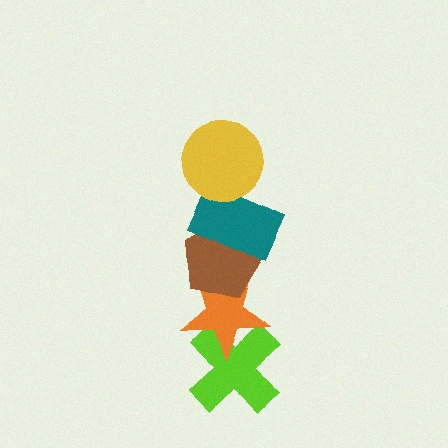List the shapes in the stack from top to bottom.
From top to bottom: the yellow circle, the teal rectangle, the brown pentagon, the orange star, the lime cross.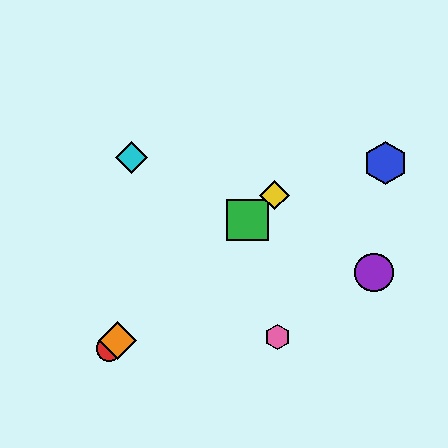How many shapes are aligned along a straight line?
4 shapes (the red circle, the green square, the yellow diamond, the orange diamond) are aligned along a straight line.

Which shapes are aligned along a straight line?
The red circle, the green square, the yellow diamond, the orange diamond are aligned along a straight line.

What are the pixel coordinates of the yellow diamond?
The yellow diamond is at (275, 195).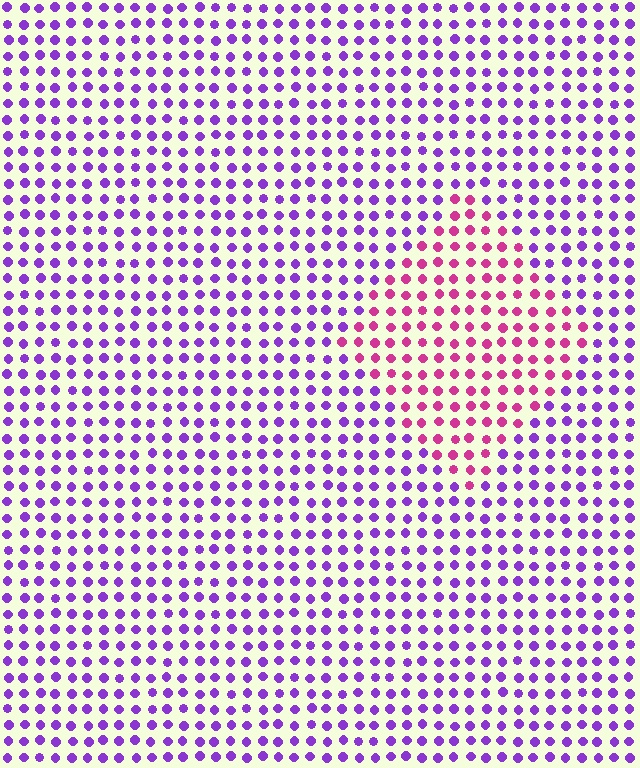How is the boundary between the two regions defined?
The boundary is defined purely by a slight shift in hue (about 50 degrees). Spacing, size, and orientation are identical on both sides.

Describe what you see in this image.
The image is filled with small purple elements in a uniform arrangement. A diamond-shaped region is visible where the elements are tinted to a slightly different hue, forming a subtle color boundary.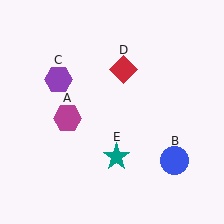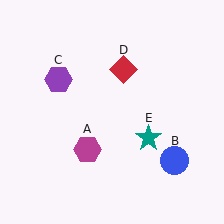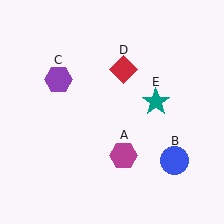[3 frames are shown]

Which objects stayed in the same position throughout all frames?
Blue circle (object B) and purple hexagon (object C) and red diamond (object D) remained stationary.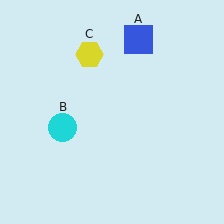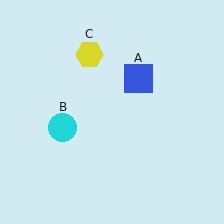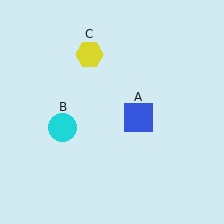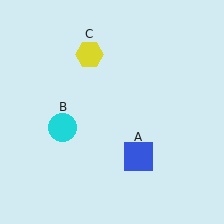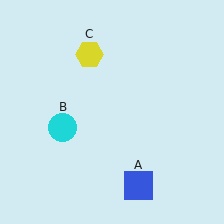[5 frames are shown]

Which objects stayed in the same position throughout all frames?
Cyan circle (object B) and yellow hexagon (object C) remained stationary.